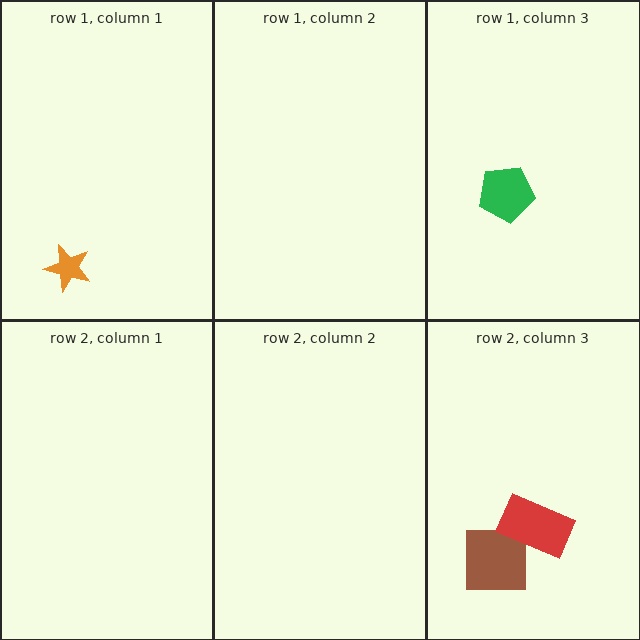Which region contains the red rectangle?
The row 2, column 3 region.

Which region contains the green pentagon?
The row 1, column 3 region.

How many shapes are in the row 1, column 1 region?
1.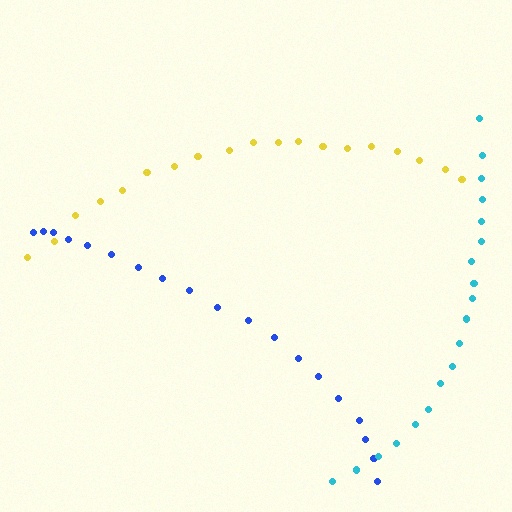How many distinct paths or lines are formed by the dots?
There are 3 distinct paths.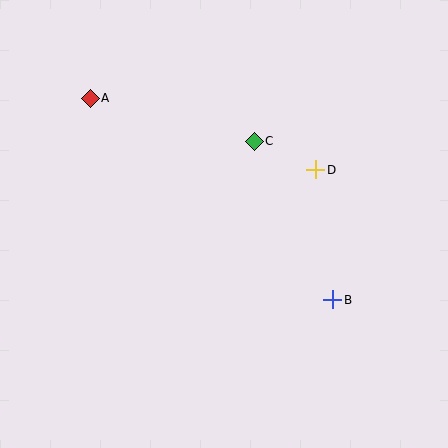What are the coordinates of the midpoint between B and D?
The midpoint between B and D is at (324, 235).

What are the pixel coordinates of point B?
Point B is at (333, 300).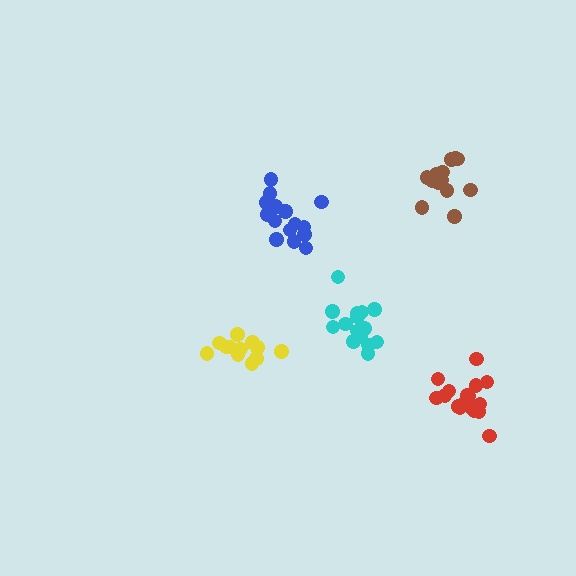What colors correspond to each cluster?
The clusters are colored: yellow, blue, red, cyan, brown.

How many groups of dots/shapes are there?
There are 5 groups.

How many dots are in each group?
Group 1: 12 dots, Group 2: 16 dots, Group 3: 17 dots, Group 4: 15 dots, Group 5: 15 dots (75 total).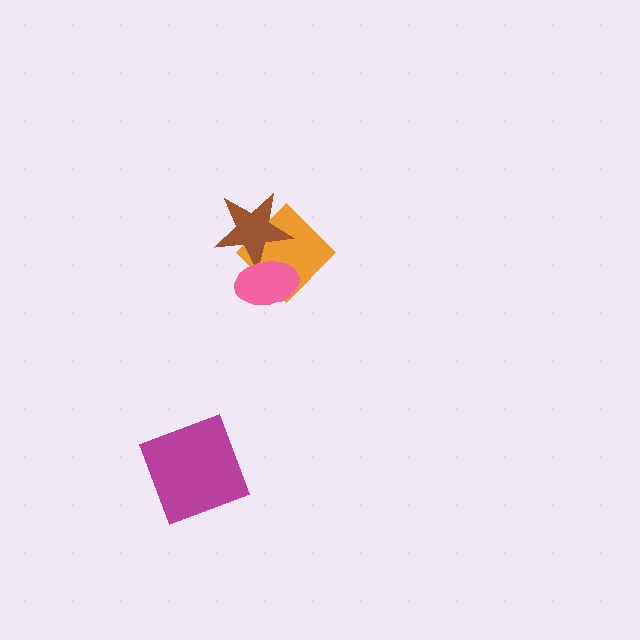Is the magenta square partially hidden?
No, no other shape covers it.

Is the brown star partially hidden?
Yes, it is partially covered by another shape.